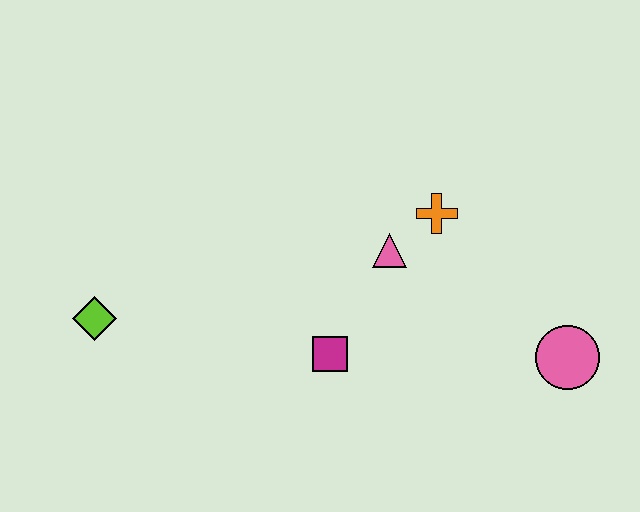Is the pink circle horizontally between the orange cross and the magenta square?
No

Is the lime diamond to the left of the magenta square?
Yes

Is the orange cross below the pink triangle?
No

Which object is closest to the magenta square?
The pink triangle is closest to the magenta square.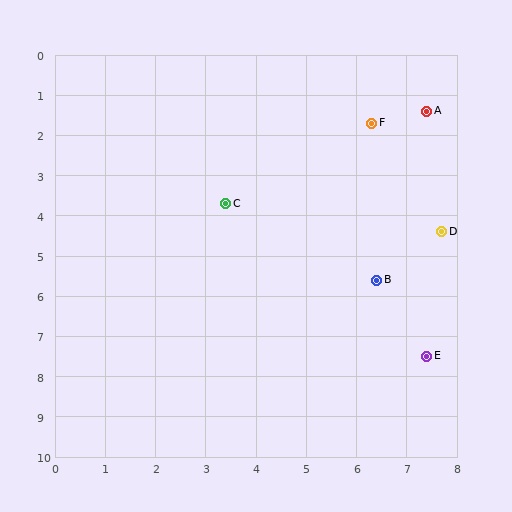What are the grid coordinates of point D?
Point D is at approximately (7.7, 4.4).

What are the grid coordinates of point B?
Point B is at approximately (6.4, 5.6).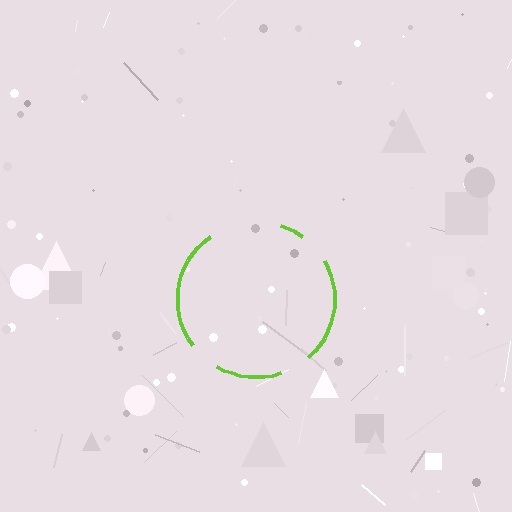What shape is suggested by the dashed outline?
The dashed outline suggests a circle.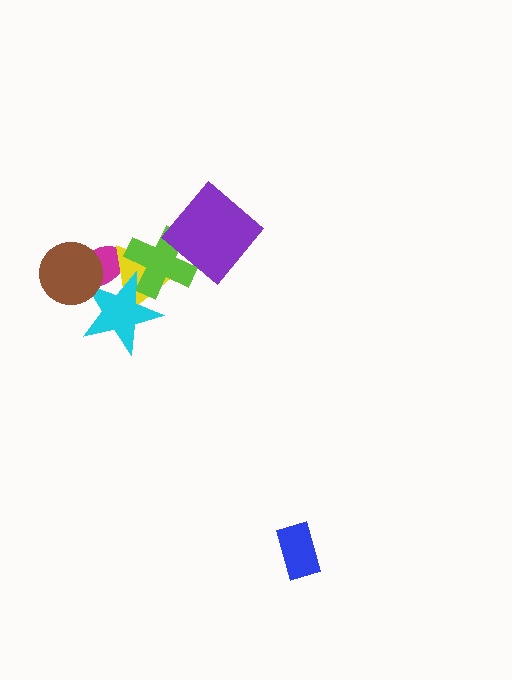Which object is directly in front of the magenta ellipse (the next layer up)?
The yellow triangle is directly in front of the magenta ellipse.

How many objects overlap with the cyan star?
4 objects overlap with the cyan star.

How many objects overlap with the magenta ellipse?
3 objects overlap with the magenta ellipse.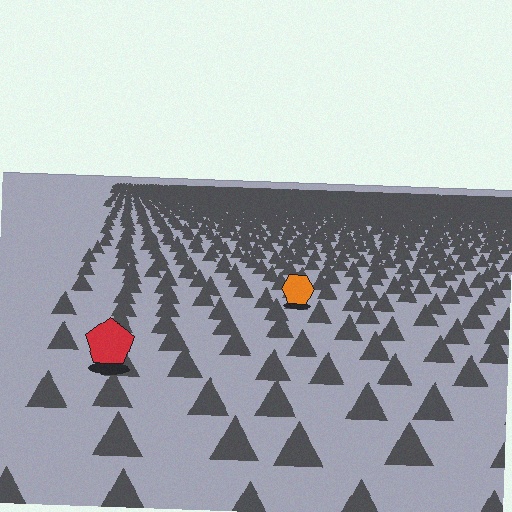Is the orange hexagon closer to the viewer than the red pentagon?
No. The red pentagon is closer — you can tell from the texture gradient: the ground texture is coarser near it.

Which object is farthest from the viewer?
The orange hexagon is farthest from the viewer. It appears smaller and the ground texture around it is denser.